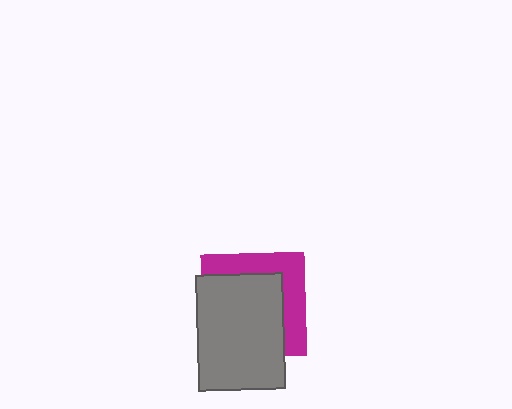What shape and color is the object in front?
The object in front is a gray rectangle.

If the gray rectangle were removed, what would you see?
You would see the complete magenta square.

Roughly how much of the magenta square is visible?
A small part of it is visible (roughly 36%).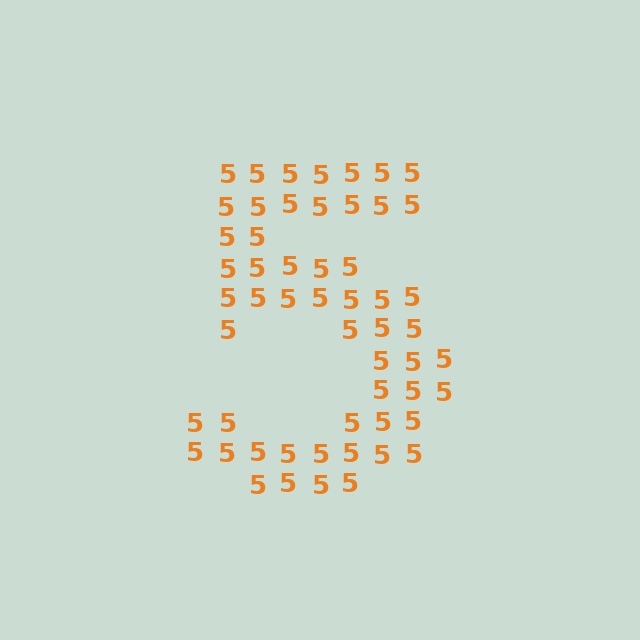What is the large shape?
The large shape is the digit 5.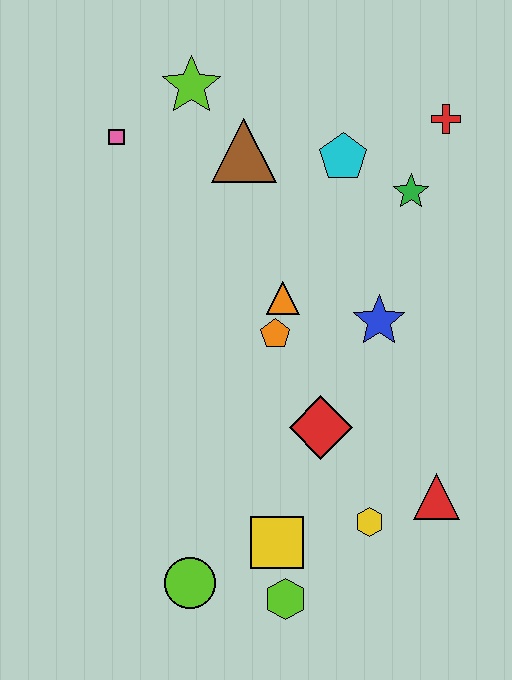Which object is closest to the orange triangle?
The orange pentagon is closest to the orange triangle.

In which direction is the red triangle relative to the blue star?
The red triangle is below the blue star.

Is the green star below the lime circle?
No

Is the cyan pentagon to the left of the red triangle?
Yes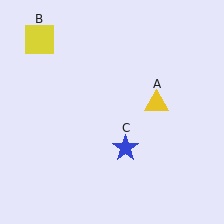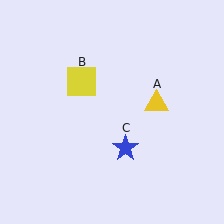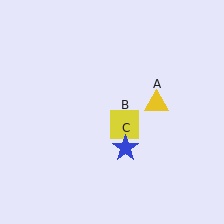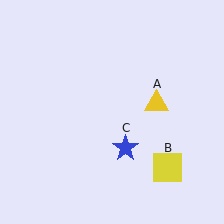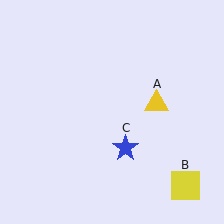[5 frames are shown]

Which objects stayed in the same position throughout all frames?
Yellow triangle (object A) and blue star (object C) remained stationary.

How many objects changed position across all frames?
1 object changed position: yellow square (object B).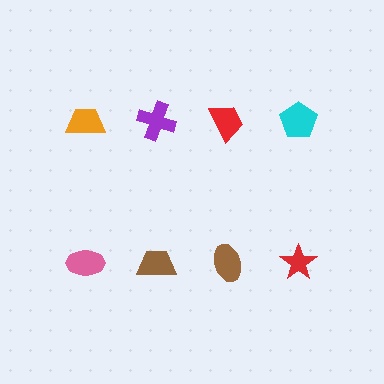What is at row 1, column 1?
An orange trapezoid.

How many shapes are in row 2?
4 shapes.